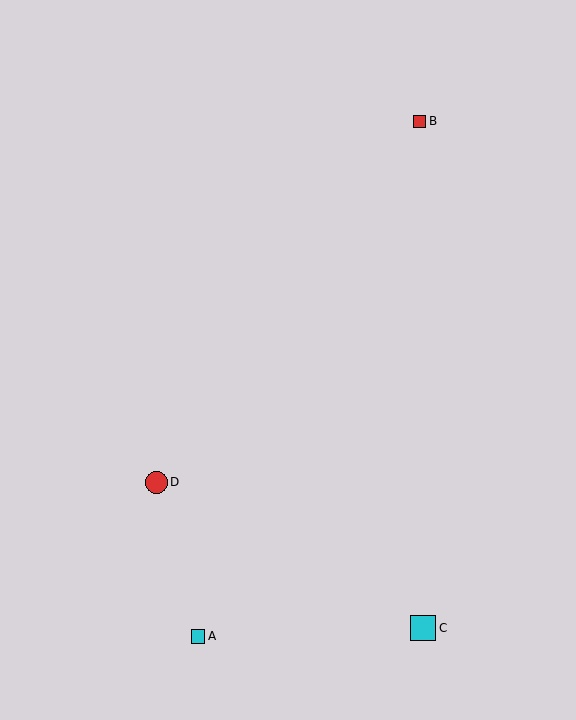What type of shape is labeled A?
Shape A is a cyan square.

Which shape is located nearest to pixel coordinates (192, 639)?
The cyan square (labeled A) at (198, 636) is nearest to that location.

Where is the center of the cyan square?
The center of the cyan square is at (198, 636).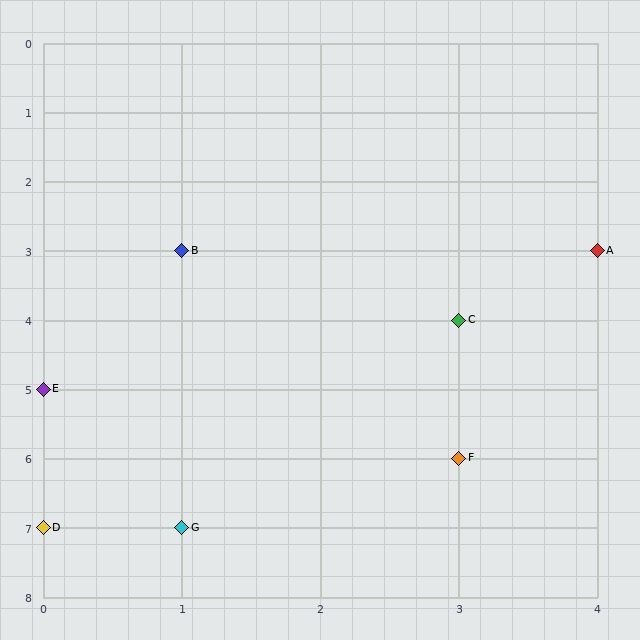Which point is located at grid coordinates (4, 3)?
Point A is at (4, 3).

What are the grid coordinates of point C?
Point C is at grid coordinates (3, 4).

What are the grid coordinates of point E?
Point E is at grid coordinates (0, 5).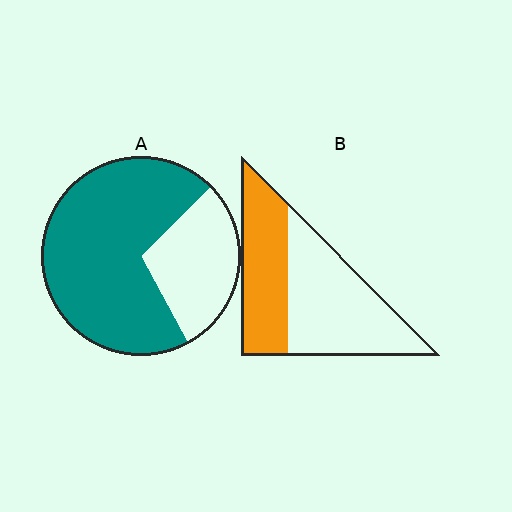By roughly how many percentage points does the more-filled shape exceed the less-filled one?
By roughly 30 percentage points (A over B).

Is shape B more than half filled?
No.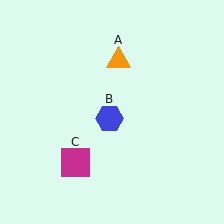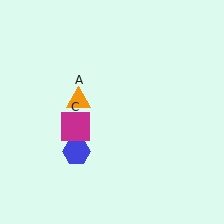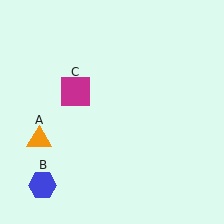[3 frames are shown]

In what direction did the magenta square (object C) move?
The magenta square (object C) moved up.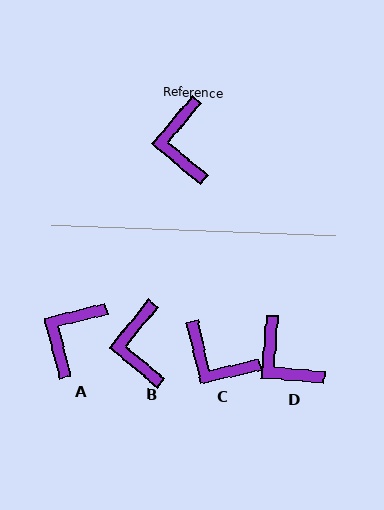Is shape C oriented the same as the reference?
No, it is off by about 52 degrees.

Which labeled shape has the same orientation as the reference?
B.